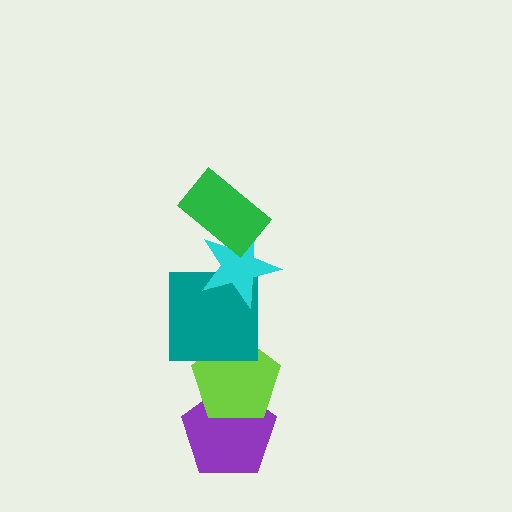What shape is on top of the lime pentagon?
The teal square is on top of the lime pentagon.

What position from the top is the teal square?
The teal square is 3rd from the top.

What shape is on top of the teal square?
The cyan star is on top of the teal square.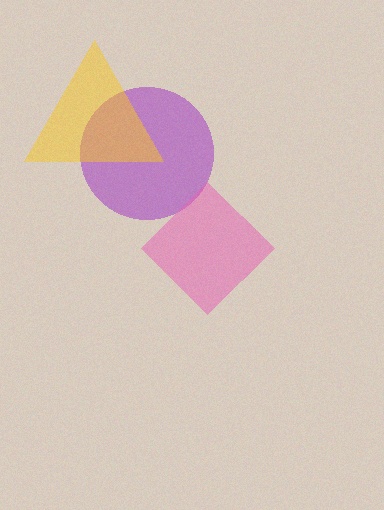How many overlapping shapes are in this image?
There are 3 overlapping shapes in the image.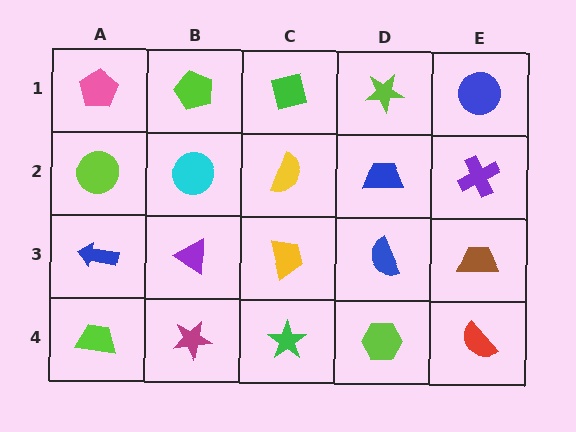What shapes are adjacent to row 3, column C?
A yellow semicircle (row 2, column C), a green star (row 4, column C), a purple triangle (row 3, column B), a blue semicircle (row 3, column D).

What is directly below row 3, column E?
A red semicircle.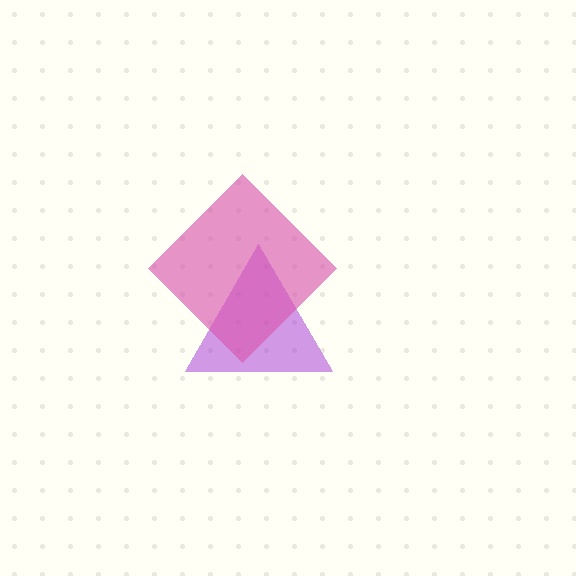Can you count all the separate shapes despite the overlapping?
Yes, there are 2 separate shapes.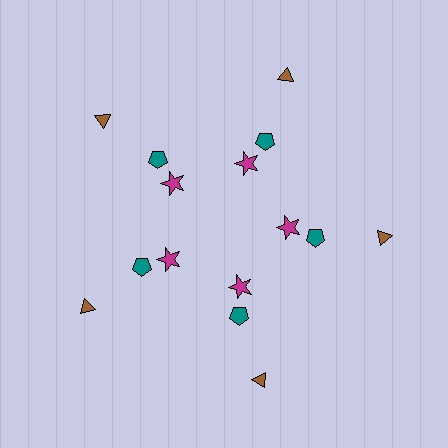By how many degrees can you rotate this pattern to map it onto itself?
The pattern maps onto itself every 72 degrees of rotation.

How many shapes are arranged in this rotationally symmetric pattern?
There are 15 shapes, arranged in 5 groups of 3.